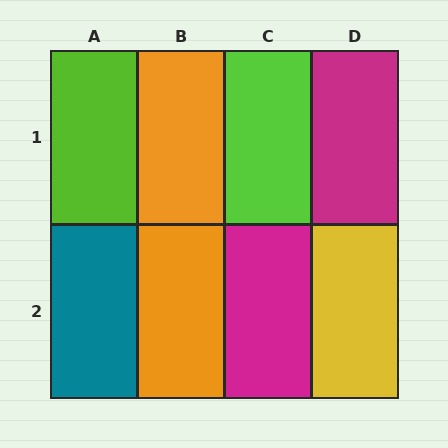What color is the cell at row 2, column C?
Magenta.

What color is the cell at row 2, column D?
Yellow.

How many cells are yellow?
1 cell is yellow.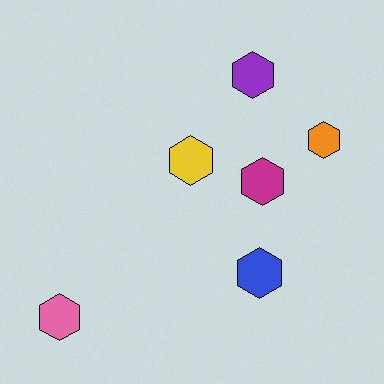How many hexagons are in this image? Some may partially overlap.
There are 6 hexagons.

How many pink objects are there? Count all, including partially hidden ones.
There is 1 pink object.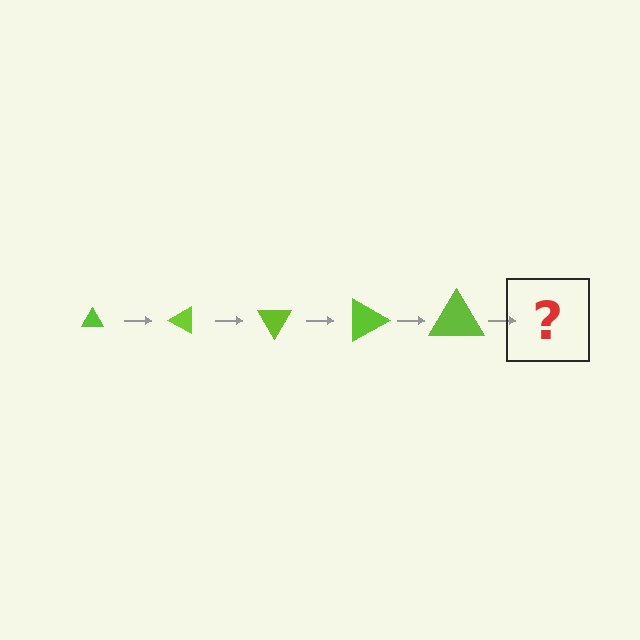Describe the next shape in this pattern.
It should be a triangle, larger than the previous one and rotated 150 degrees from the start.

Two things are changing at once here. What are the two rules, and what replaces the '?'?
The two rules are that the triangle grows larger each step and it rotates 30 degrees each step. The '?' should be a triangle, larger than the previous one and rotated 150 degrees from the start.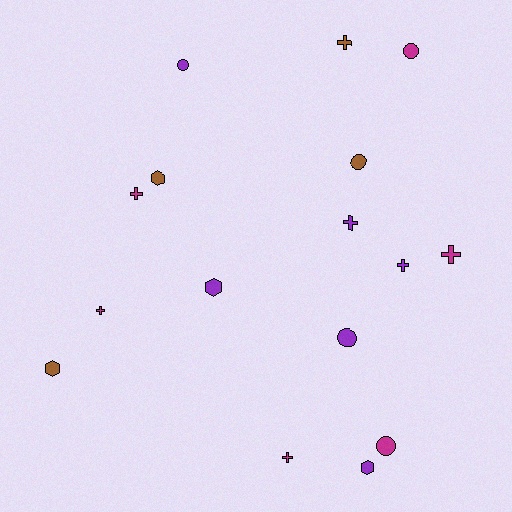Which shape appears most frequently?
Cross, with 7 objects.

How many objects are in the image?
There are 16 objects.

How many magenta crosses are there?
There are 4 magenta crosses.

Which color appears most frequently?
Purple, with 6 objects.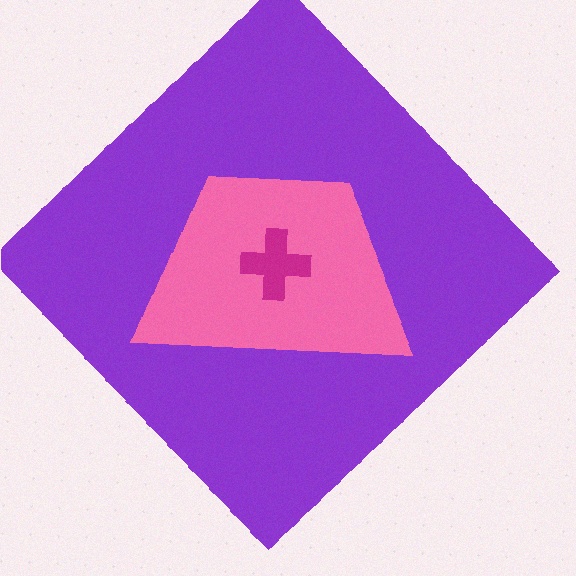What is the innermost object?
The magenta cross.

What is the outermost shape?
The purple diamond.